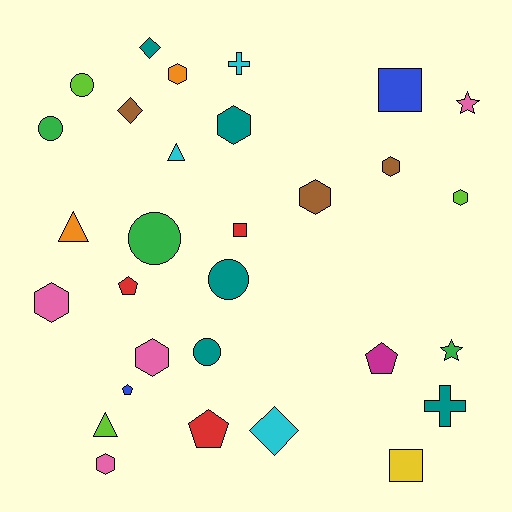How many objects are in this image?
There are 30 objects.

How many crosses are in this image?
There are 2 crosses.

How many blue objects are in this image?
There are 2 blue objects.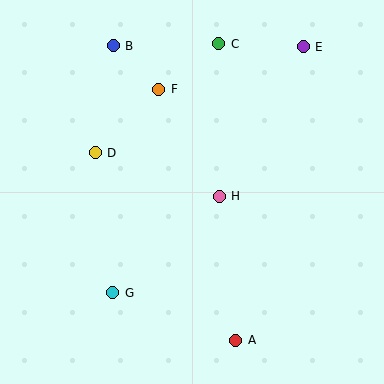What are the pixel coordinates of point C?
Point C is at (219, 44).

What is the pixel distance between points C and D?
The distance between C and D is 165 pixels.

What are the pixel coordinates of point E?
Point E is at (303, 47).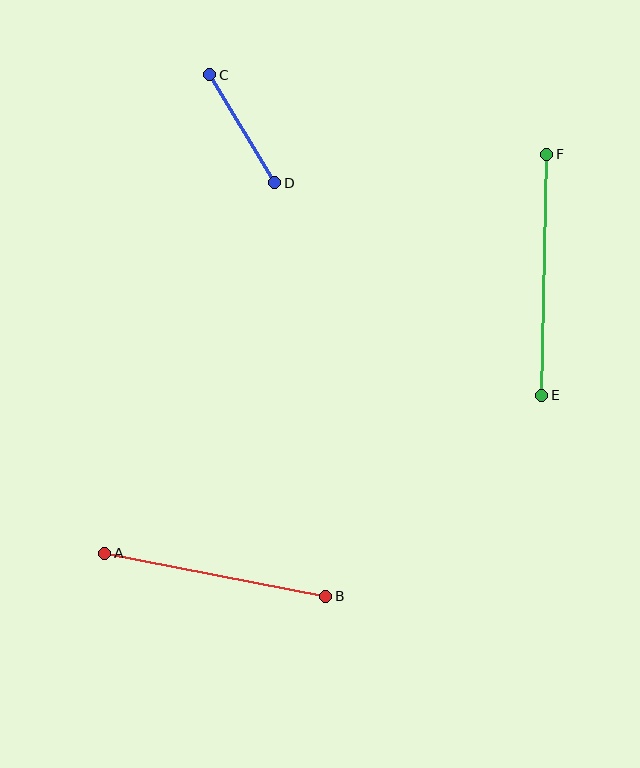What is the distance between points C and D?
The distance is approximately 126 pixels.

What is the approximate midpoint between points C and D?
The midpoint is at approximately (242, 129) pixels.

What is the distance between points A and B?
The distance is approximately 225 pixels.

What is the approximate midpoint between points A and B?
The midpoint is at approximately (215, 575) pixels.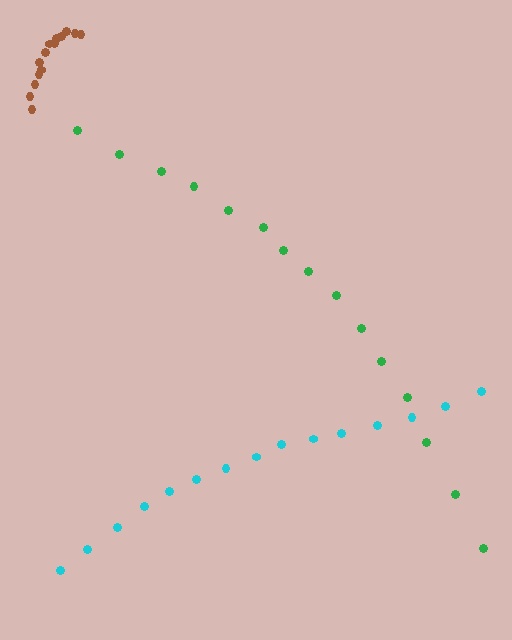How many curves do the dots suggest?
There are 3 distinct paths.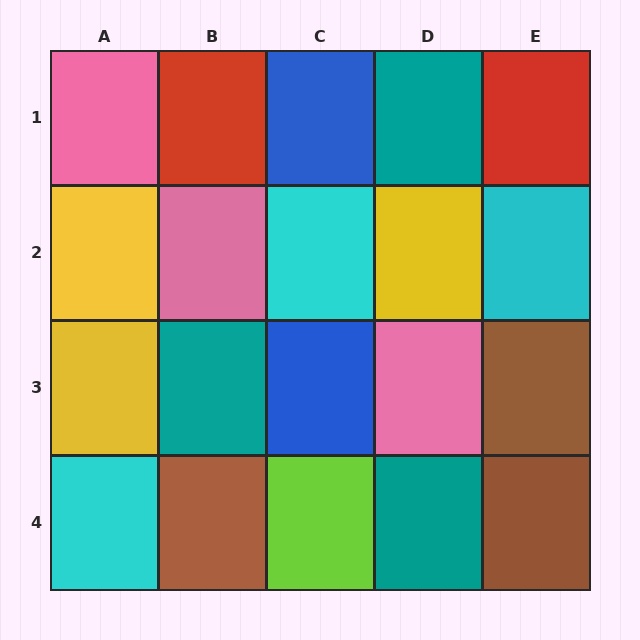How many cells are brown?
3 cells are brown.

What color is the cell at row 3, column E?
Brown.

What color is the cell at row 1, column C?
Blue.